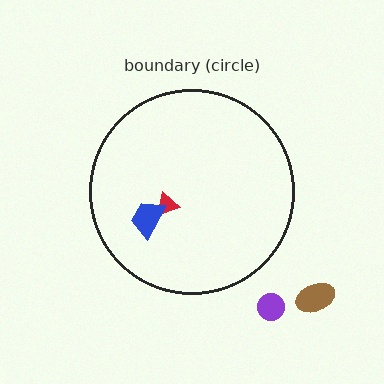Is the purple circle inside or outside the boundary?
Outside.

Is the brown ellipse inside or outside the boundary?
Outside.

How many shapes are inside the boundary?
2 inside, 2 outside.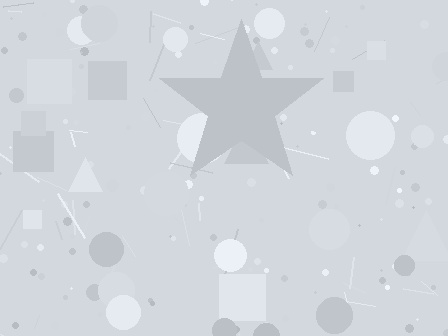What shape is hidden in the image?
A star is hidden in the image.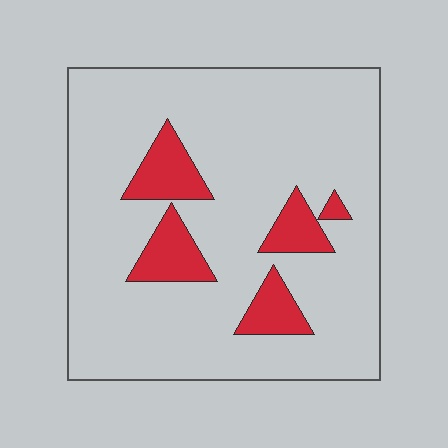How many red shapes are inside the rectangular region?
5.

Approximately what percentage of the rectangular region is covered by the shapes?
Approximately 15%.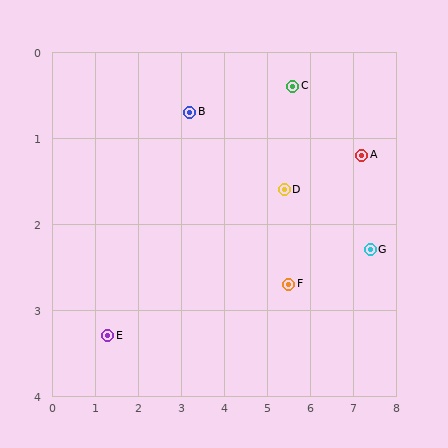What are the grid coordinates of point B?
Point B is at approximately (3.2, 0.7).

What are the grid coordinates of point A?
Point A is at approximately (7.2, 1.2).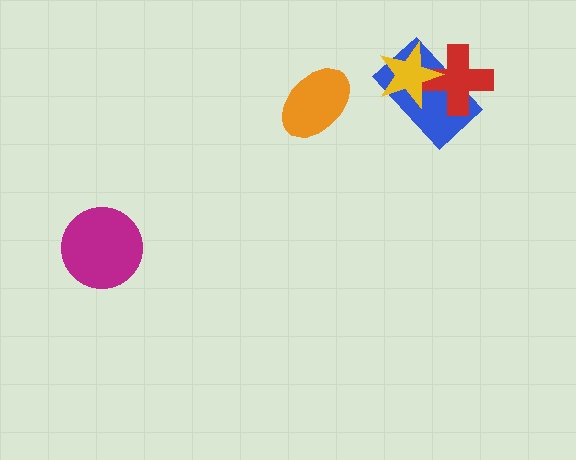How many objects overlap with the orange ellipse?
0 objects overlap with the orange ellipse.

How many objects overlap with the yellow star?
2 objects overlap with the yellow star.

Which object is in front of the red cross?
The yellow star is in front of the red cross.